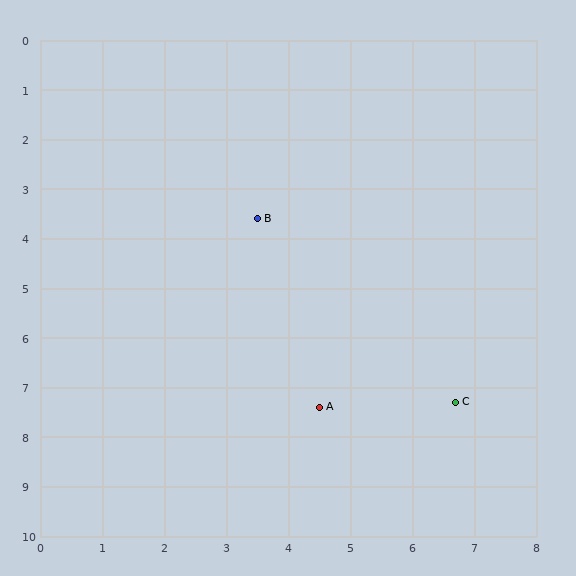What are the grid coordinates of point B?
Point B is at approximately (3.5, 3.6).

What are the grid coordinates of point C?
Point C is at approximately (6.7, 7.3).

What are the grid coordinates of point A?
Point A is at approximately (4.5, 7.4).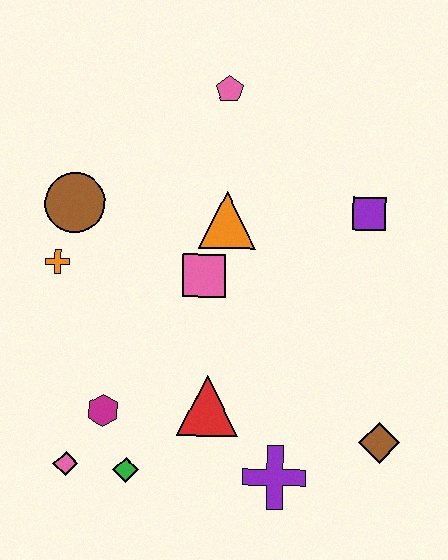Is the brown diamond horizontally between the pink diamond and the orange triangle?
No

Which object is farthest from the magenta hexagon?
The pink pentagon is farthest from the magenta hexagon.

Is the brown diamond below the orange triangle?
Yes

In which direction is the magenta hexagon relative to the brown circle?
The magenta hexagon is below the brown circle.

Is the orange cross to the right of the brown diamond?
No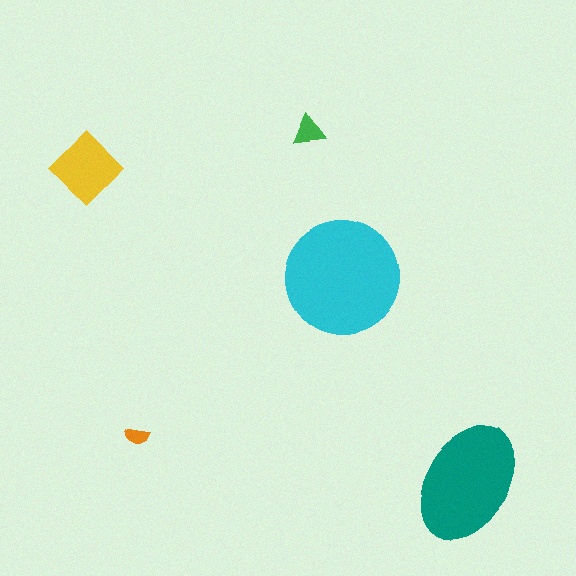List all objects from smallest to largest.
The orange semicircle, the green triangle, the yellow diamond, the teal ellipse, the cyan circle.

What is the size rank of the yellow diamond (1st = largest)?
3rd.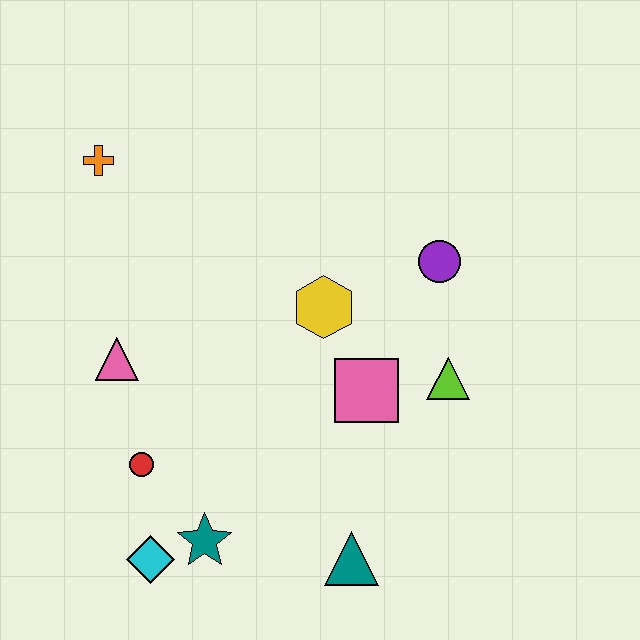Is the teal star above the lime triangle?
No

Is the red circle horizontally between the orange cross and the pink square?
Yes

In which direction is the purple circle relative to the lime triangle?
The purple circle is above the lime triangle.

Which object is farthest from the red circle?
The purple circle is farthest from the red circle.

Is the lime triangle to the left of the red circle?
No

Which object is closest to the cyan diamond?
The teal star is closest to the cyan diamond.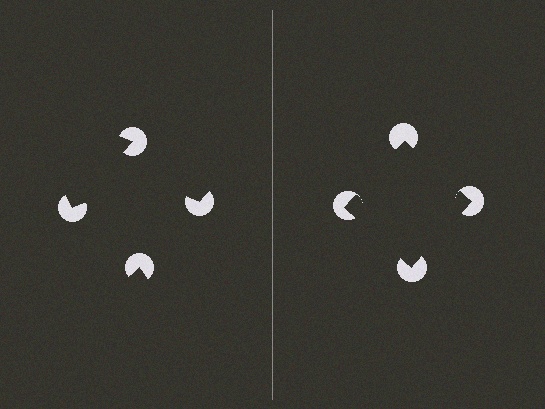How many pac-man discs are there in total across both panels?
8 — 4 on each side.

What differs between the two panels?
The pac-man discs are positioned identically on both sides; only the wedge orientations differ. On the right they align to a square; on the left they are misaligned.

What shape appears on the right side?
An illusory square.